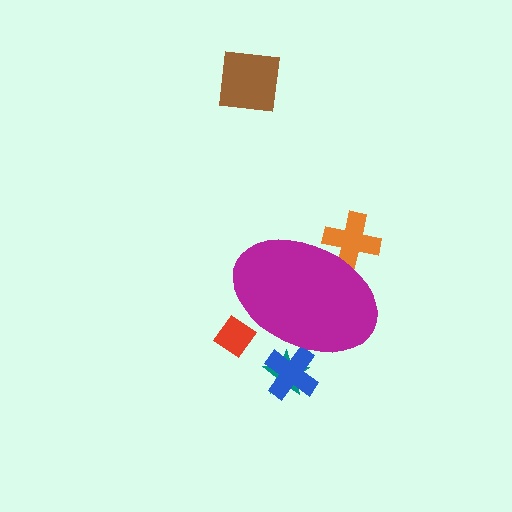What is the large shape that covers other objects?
A magenta ellipse.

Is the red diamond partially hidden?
Yes, the red diamond is partially hidden behind the magenta ellipse.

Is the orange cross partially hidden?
Yes, the orange cross is partially hidden behind the magenta ellipse.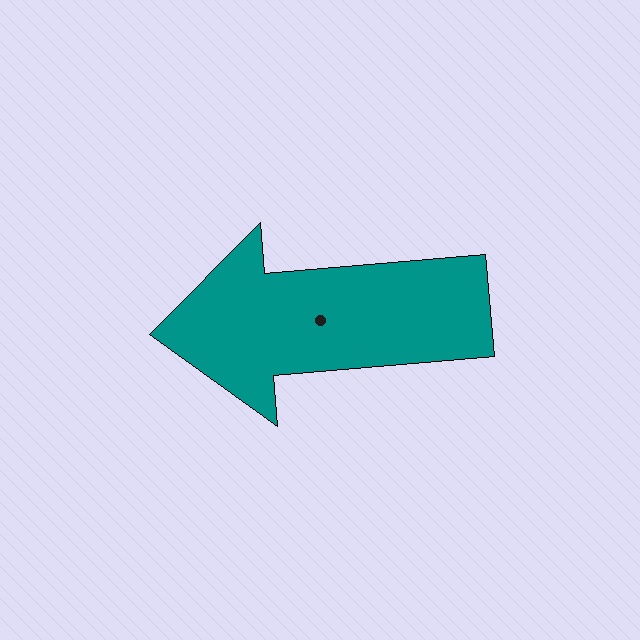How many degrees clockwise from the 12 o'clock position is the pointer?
Approximately 265 degrees.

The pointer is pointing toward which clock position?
Roughly 9 o'clock.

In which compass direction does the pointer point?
West.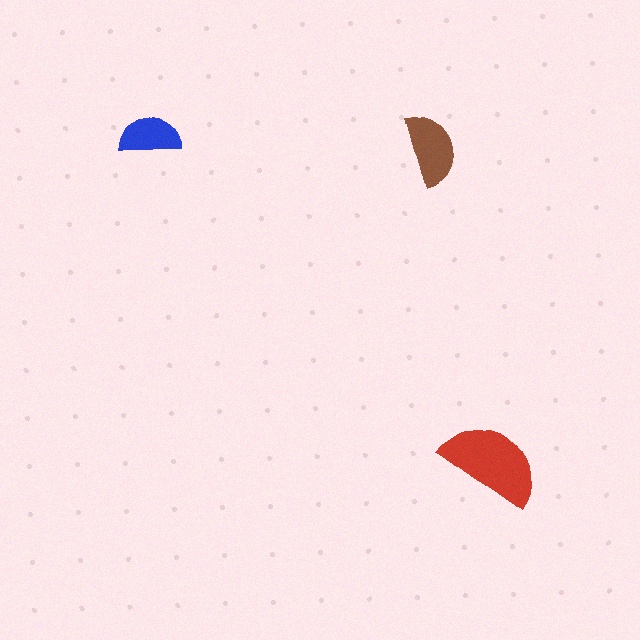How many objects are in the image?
There are 3 objects in the image.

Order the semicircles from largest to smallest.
the red one, the brown one, the blue one.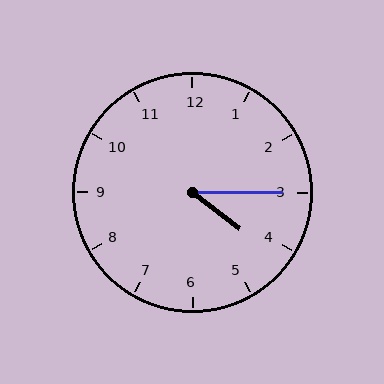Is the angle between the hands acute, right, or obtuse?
It is acute.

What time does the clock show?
4:15.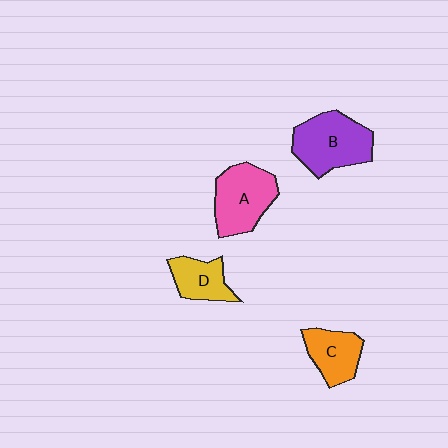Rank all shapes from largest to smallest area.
From largest to smallest: B (purple), A (pink), C (orange), D (yellow).